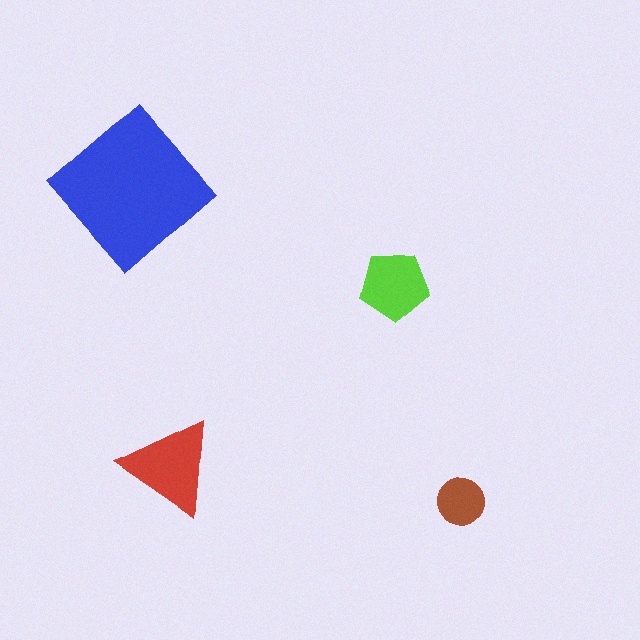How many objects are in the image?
There are 4 objects in the image.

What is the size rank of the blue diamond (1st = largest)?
1st.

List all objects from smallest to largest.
The brown circle, the lime pentagon, the red triangle, the blue diamond.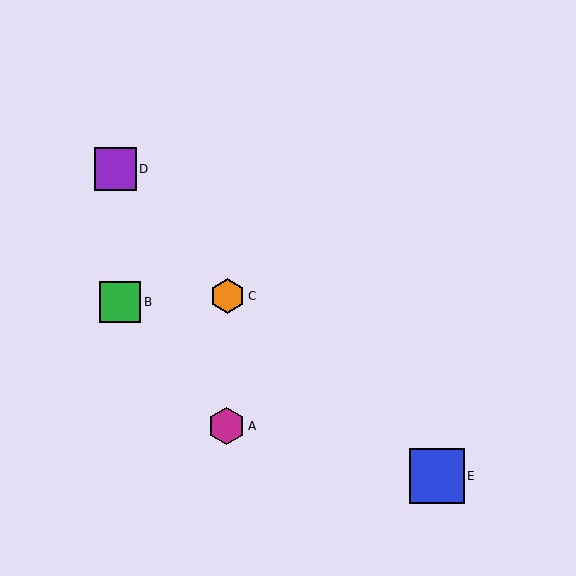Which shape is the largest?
The blue square (labeled E) is the largest.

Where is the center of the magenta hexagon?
The center of the magenta hexagon is at (226, 426).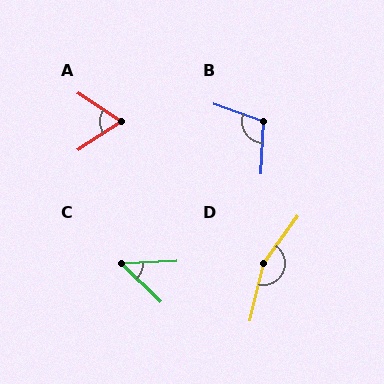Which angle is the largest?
D, at approximately 157 degrees.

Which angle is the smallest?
C, at approximately 47 degrees.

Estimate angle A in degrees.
Approximately 66 degrees.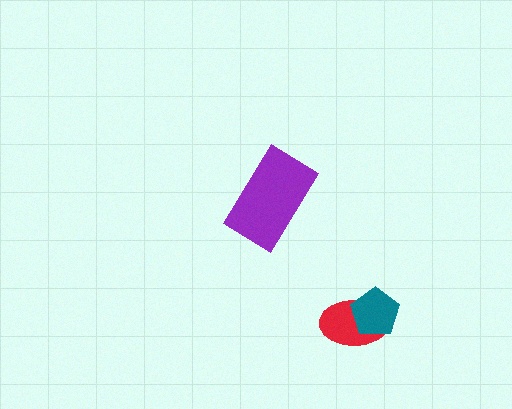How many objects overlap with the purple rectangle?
0 objects overlap with the purple rectangle.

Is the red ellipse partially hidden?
Yes, it is partially covered by another shape.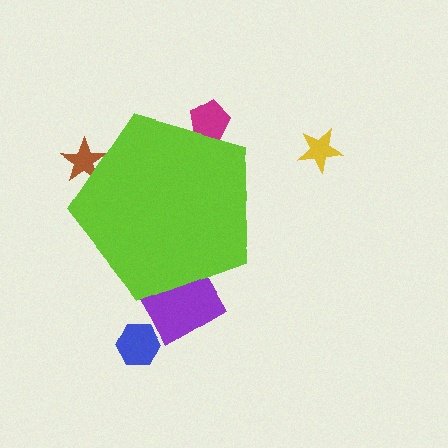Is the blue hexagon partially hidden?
No, the blue hexagon is fully visible.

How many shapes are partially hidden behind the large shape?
3 shapes are partially hidden.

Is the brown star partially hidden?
Yes, the brown star is partially hidden behind the lime pentagon.